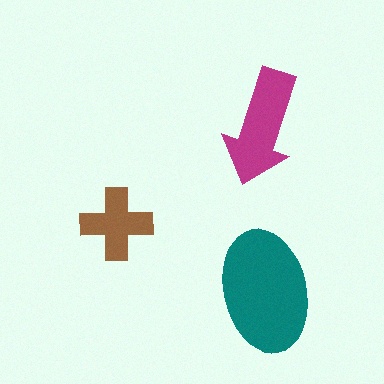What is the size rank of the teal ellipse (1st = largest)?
1st.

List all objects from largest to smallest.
The teal ellipse, the magenta arrow, the brown cross.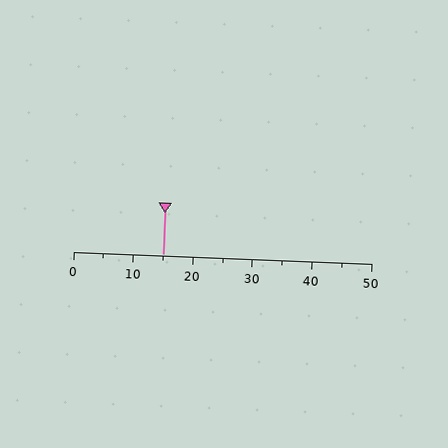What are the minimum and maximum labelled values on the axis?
The axis runs from 0 to 50.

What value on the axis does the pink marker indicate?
The marker indicates approximately 15.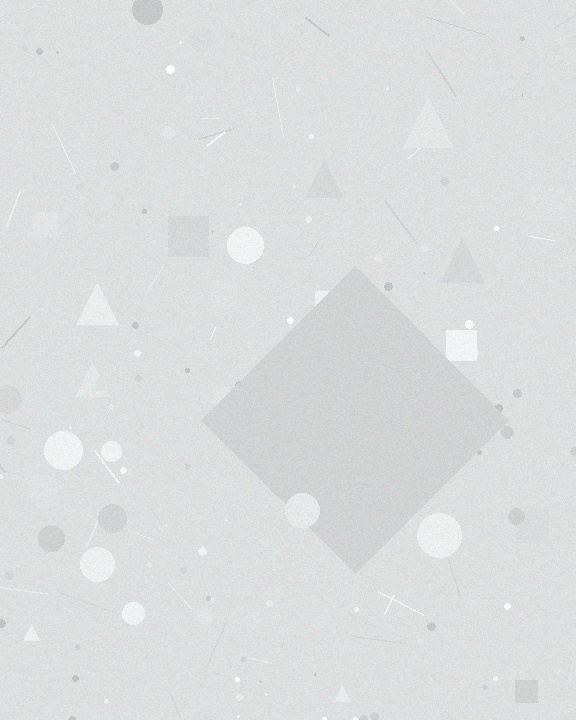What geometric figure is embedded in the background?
A diamond is embedded in the background.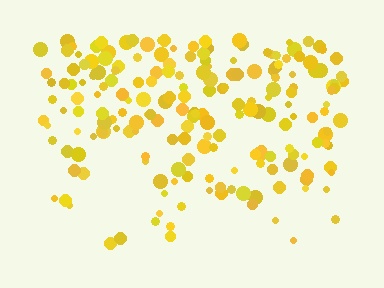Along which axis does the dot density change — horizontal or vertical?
Vertical.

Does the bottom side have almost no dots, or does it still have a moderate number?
Still a moderate number, just noticeably fewer than the top.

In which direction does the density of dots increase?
From bottom to top, with the top side densest.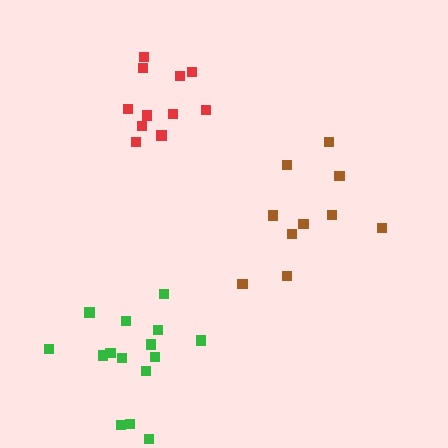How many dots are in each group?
Group 1: 11 dots, Group 2: 10 dots, Group 3: 15 dots (36 total).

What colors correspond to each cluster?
The clusters are colored: red, brown, green.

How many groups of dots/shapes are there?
There are 3 groups.